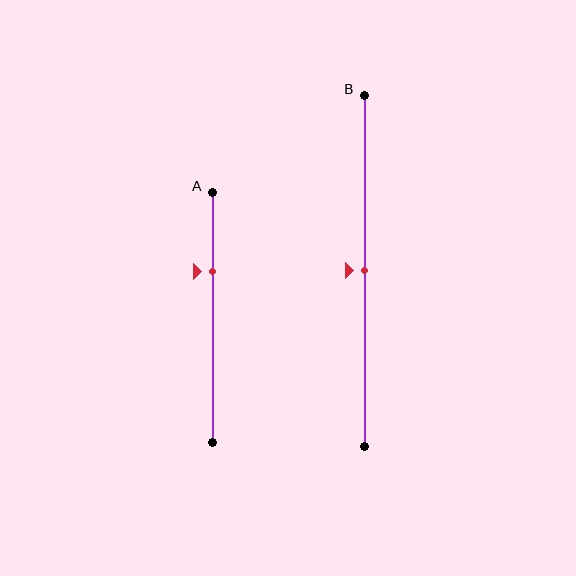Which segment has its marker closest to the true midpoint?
Segment B has its marker closest to the true midpoint.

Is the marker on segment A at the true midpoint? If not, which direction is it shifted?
No, the marker on segment A is shifted upward by about 18% of the segment length.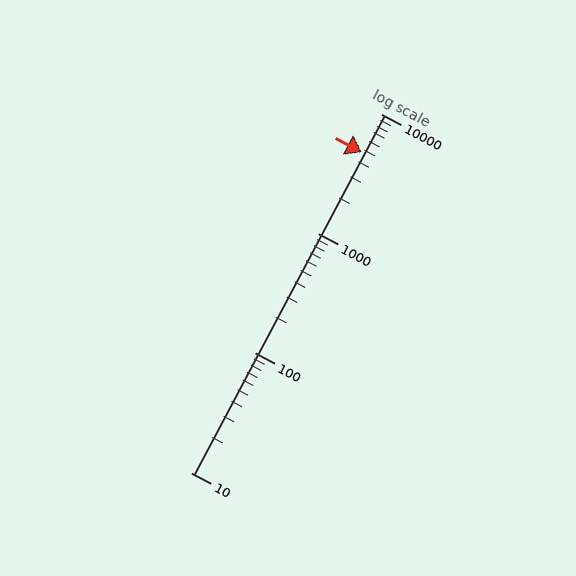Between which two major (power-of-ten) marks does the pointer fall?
The pointer is between 1000 and 10000.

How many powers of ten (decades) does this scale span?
The scale spans 3 decades, from 10 to 10000.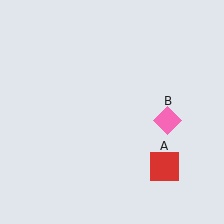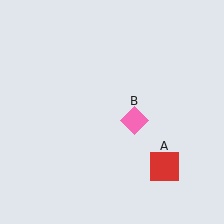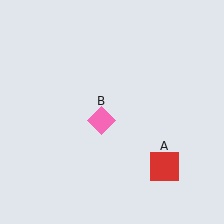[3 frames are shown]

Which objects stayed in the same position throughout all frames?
Red square (object A) remained stationary.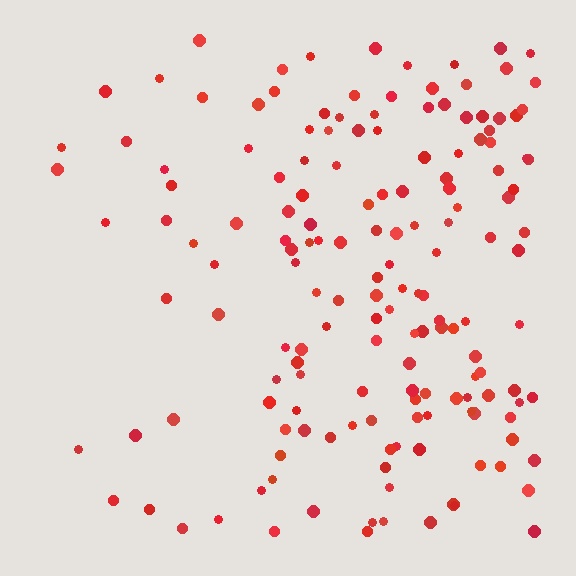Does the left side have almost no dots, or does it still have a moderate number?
Still a moderate number, just noticeably fewer than the right.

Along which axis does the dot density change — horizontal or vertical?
Horizontal.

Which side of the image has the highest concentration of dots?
The right.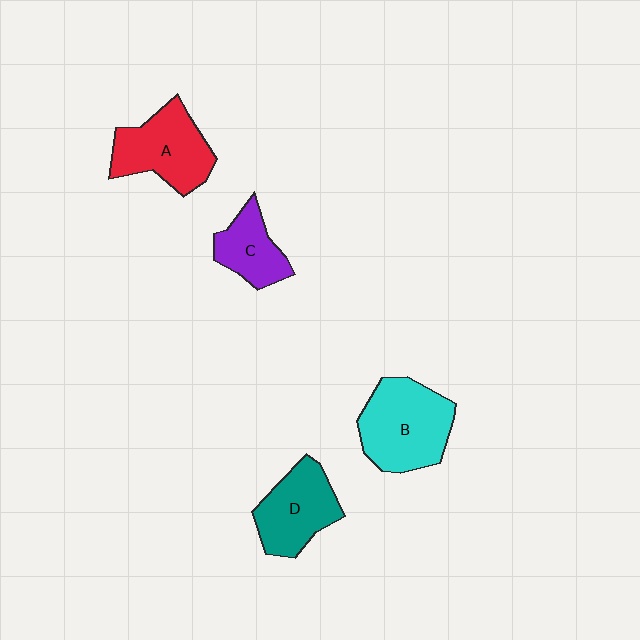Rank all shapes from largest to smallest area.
From largest to smallest: B (cyan), A (red), D (teal), C (purple).